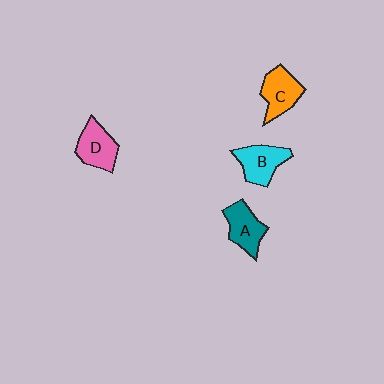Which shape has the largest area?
Shape B (cyan).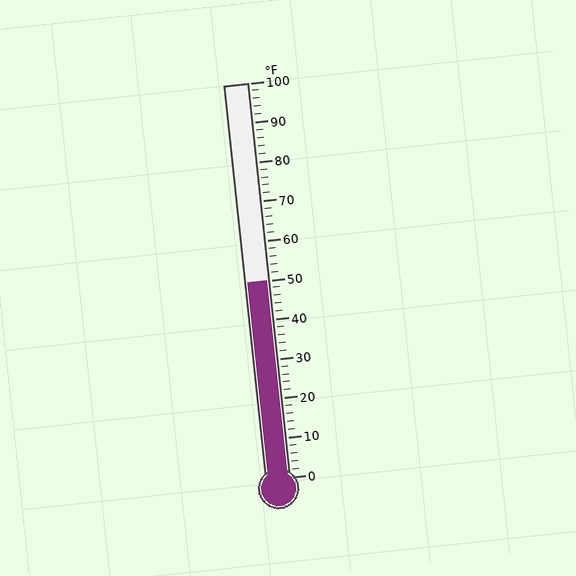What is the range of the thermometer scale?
The thermometer scale ranges from 0°F to 100°F.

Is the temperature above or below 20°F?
The temperature is above 20°F.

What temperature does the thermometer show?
The thermometer shows approximately 50°F.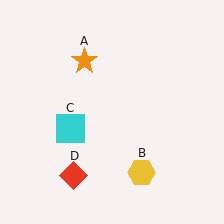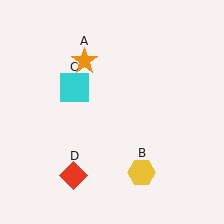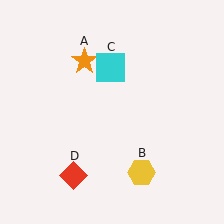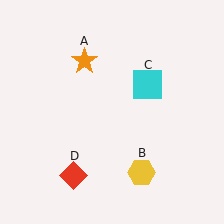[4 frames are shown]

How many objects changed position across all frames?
1 object changed position: cyan square (object C).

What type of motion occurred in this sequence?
The cyan square (object C) rotated clockwise around the center of the scene.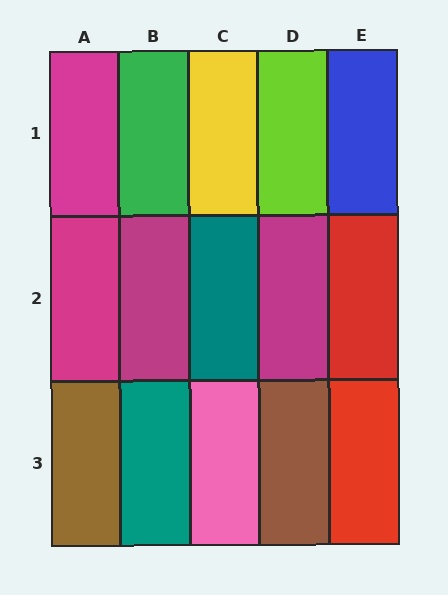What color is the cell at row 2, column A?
Magenta.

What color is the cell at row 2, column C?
Teal.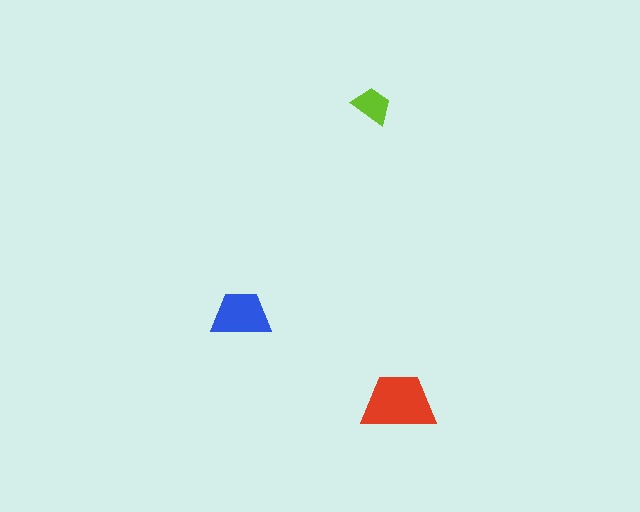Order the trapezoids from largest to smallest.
the red one, the blue one, the lime one.